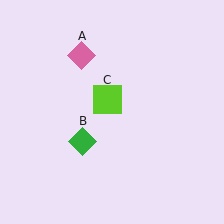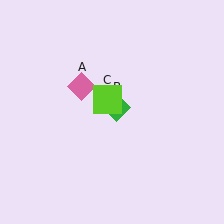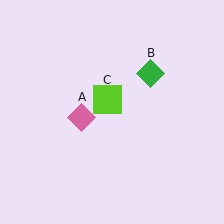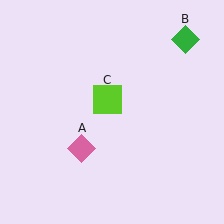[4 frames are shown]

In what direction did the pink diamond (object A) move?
The pink diamond (object A) moved down.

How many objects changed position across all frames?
2 objects changed position: pink diamond (object A), green diamond (object B).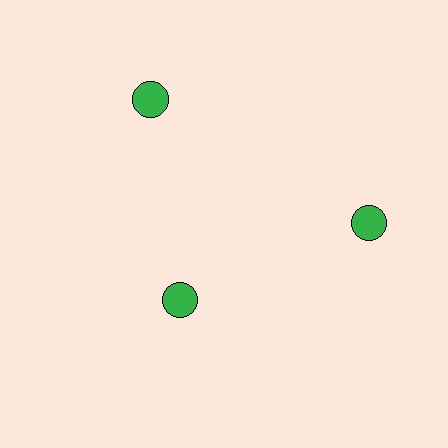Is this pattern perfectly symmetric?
No. The 3 green circles are arranged in a ring, but one element near the 7 o'clock position is pulled inward toward the center, breaking the 3-fold rotational symmetry.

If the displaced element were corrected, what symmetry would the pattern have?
It would have 3-fold rotational symmetry — the pattern would map onto itself every 120 degrees.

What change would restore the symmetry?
The symmetry would be restored by moving it outward, back onto the ring so that all 3 circles sit at equal angles and equal distance from the center.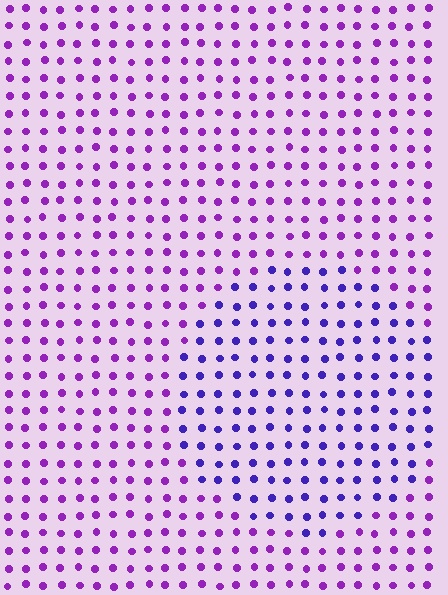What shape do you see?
I see a circle.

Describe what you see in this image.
The image is filled with small purple elements in a uniform arrangement. A circle-shaped region is visible where the elements are tinted to a slightly different hue, forming a subtle color boundary.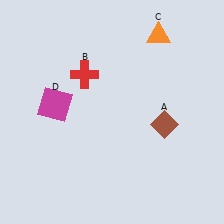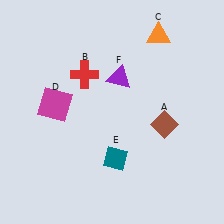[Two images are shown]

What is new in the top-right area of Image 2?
A purple triangle (F) was added in the top-right area of Image 2.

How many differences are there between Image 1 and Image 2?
There are 2 differences between the two images.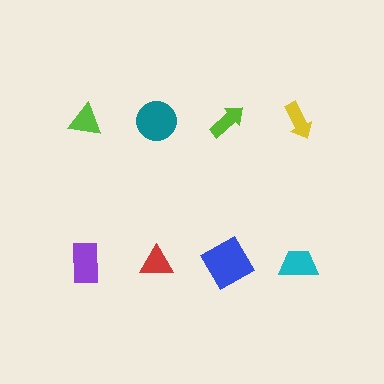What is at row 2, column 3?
A blue square.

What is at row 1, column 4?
A yellow arrow.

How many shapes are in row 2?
4 shapes.